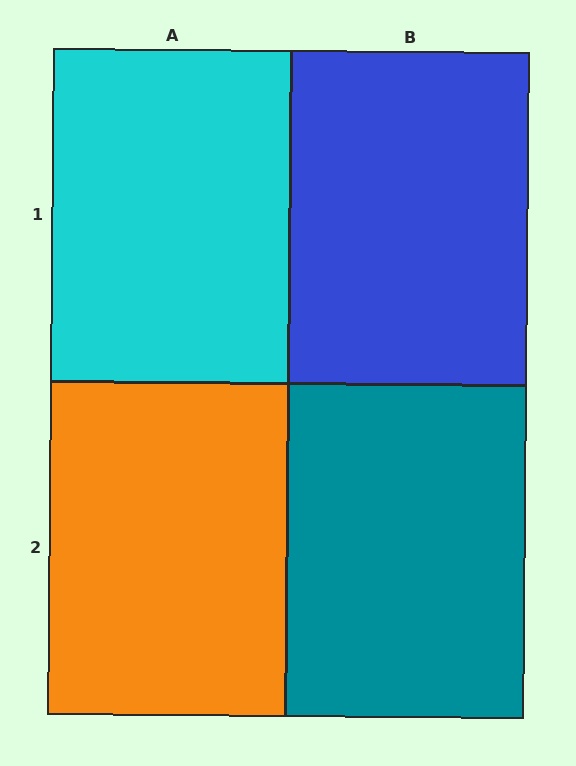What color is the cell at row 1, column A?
Cyan.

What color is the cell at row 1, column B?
Blue.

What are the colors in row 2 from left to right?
Orange, teal.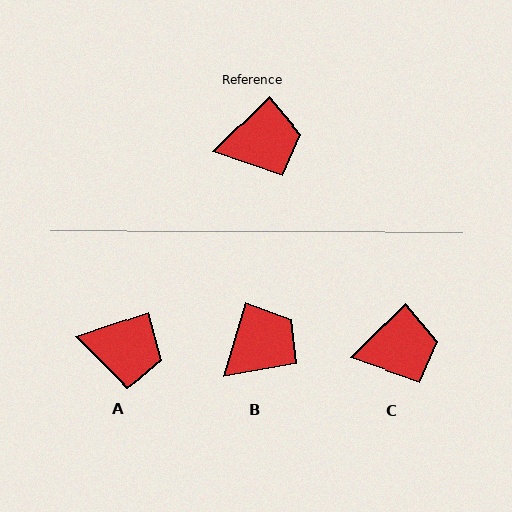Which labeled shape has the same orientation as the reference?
C.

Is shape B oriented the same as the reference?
No, it is off by about 29 degrees.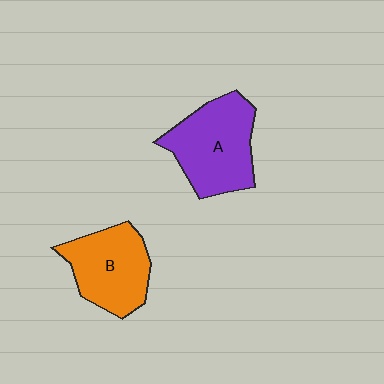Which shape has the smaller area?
Shape B (orange).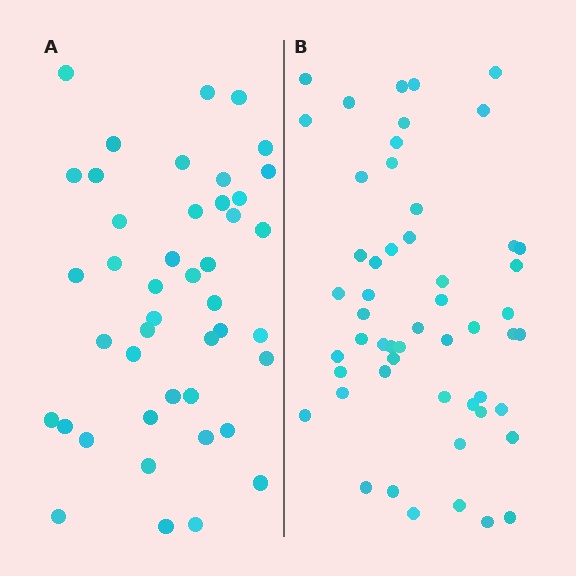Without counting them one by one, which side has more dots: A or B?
Region B (the right region) has more dots.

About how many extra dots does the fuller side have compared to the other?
Region B has roughly 8 or so more dots than region A.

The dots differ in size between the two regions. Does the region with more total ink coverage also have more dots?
No. Region A has more total ink coverage because its dots are larger, but region B actually contains more individual dots. Total area can be misleading — the number of items is what matters here.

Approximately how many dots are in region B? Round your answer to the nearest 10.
About 50 dots. (The exact count is 53, which rounds to 50.)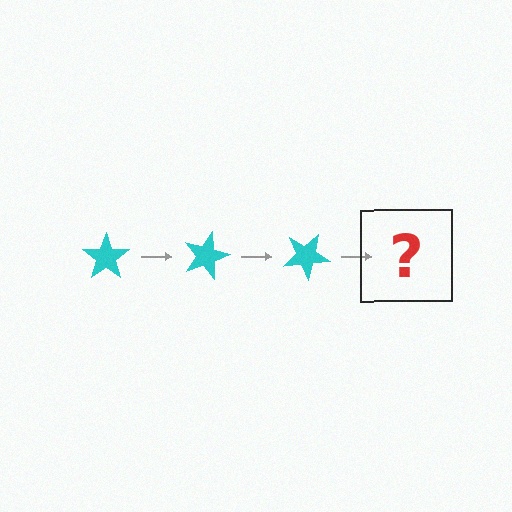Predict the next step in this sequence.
The next step is a cyan star rotated 45 degrees.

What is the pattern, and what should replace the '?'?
The pattern is that the star rotates 15 degrees each step. The '?' should be a cyan star rotated 45 degrees.